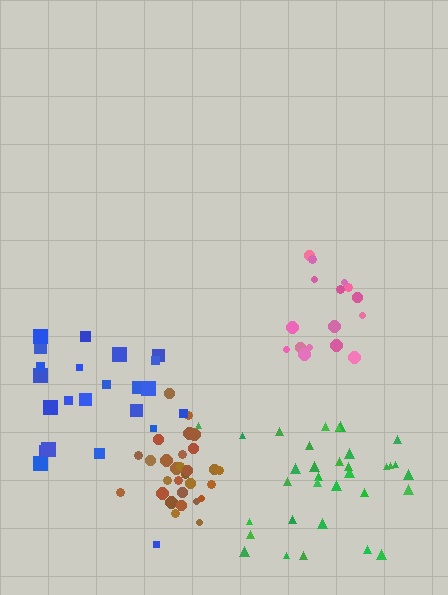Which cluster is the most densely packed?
Brown.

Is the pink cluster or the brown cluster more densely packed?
Brown.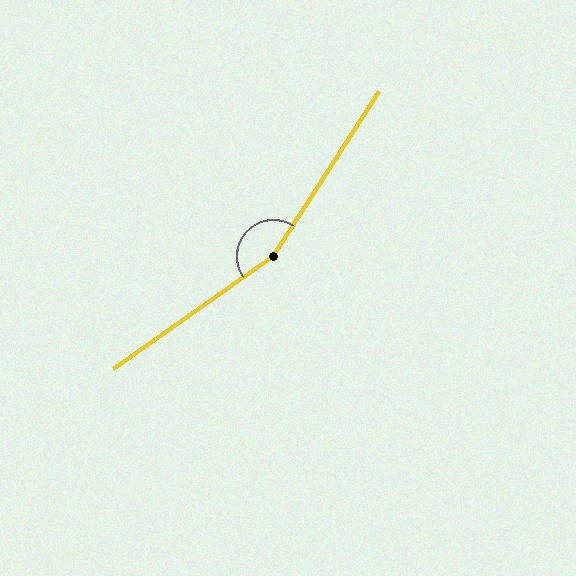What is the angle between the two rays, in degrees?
Approximately 158 degrees.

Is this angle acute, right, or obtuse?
It is obtuse.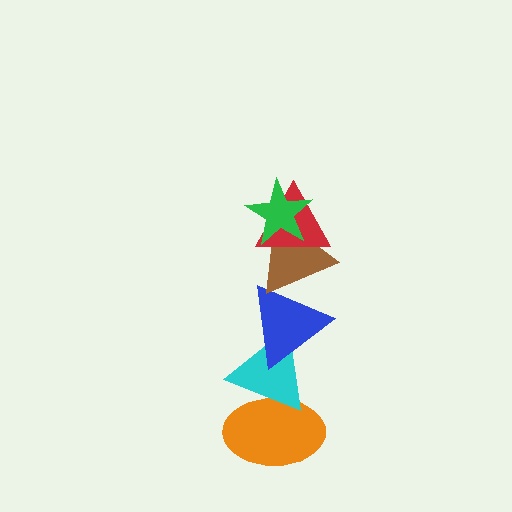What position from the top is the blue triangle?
The blue triangle is 4th from the top.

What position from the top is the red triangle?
The red triangle is 2nd from the top.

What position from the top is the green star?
The green star is 1st from the top.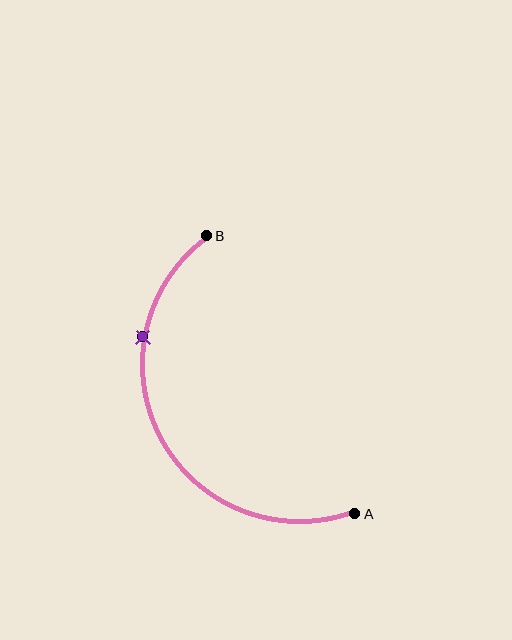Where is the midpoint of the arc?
The arc midpoint is the point on the curve farthest from the straight line joining A and B. It sits to the left of that line.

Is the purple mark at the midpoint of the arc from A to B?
No. The purple mark lies on the arc but is closer to endpoint B. The arc midpoint would be at the point on the curve equidistant along the arc from both A and B.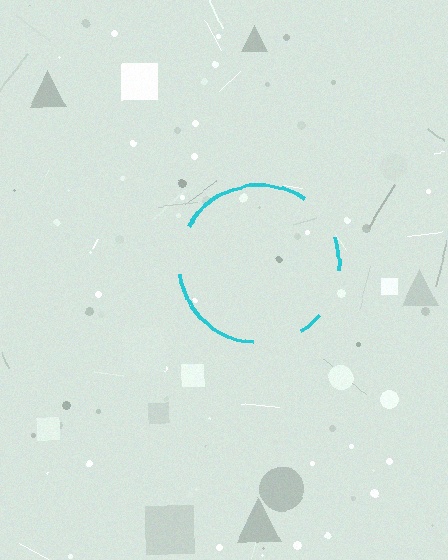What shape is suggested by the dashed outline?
The dashed outline suggests a circle.